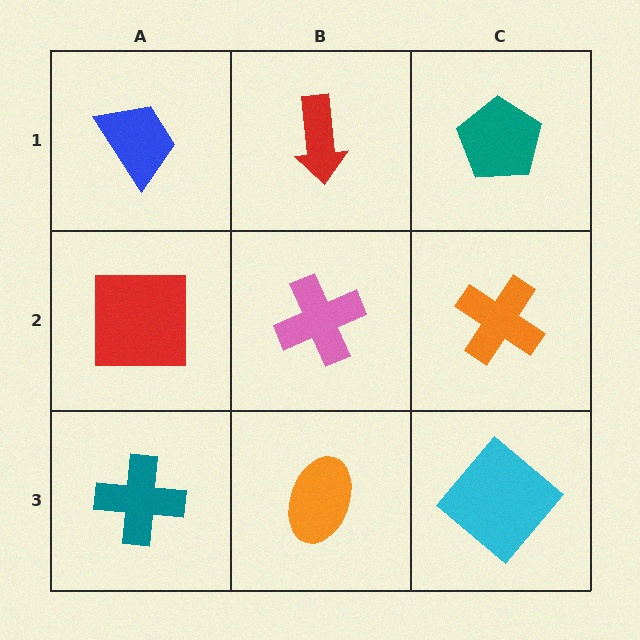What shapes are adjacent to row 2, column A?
A blue trapezoid (row 1, column A), a teal cross (row 3, column A), a pink cross (row 2, column B).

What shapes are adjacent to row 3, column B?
A pink cross (row 2, column B), a teal cross (row 3, column A), a cyan diamond (row 3, column C).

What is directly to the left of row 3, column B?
A teal cross.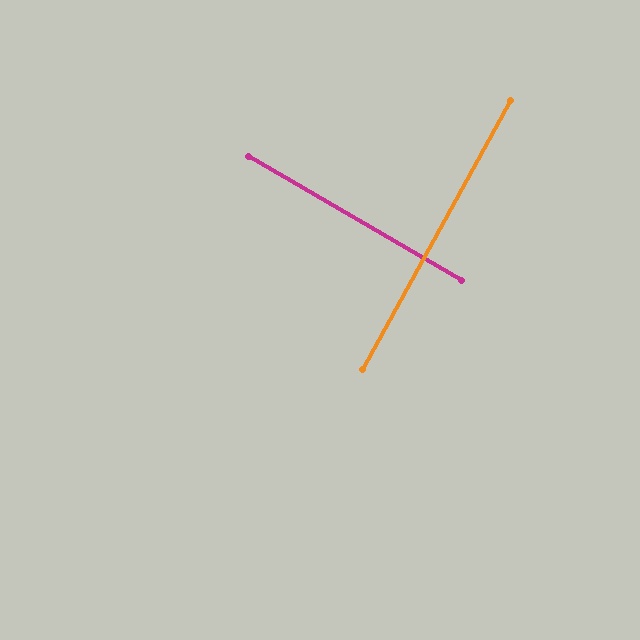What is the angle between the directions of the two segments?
Approximately 89 degrees.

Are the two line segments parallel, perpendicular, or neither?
Perpendicular — they meet at approximately 89°.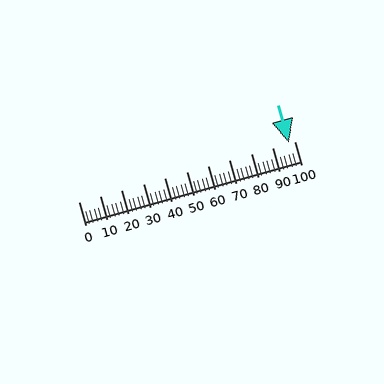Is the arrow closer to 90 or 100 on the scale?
The arrow is closer to 100.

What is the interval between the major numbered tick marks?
The major tick marks are spaced 10 units apart.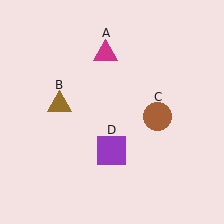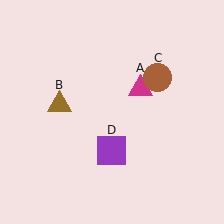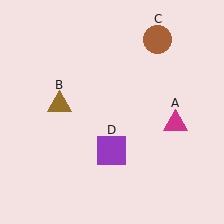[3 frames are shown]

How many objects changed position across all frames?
2 objects changed position: magenta triangle (object A), brown circle (object C).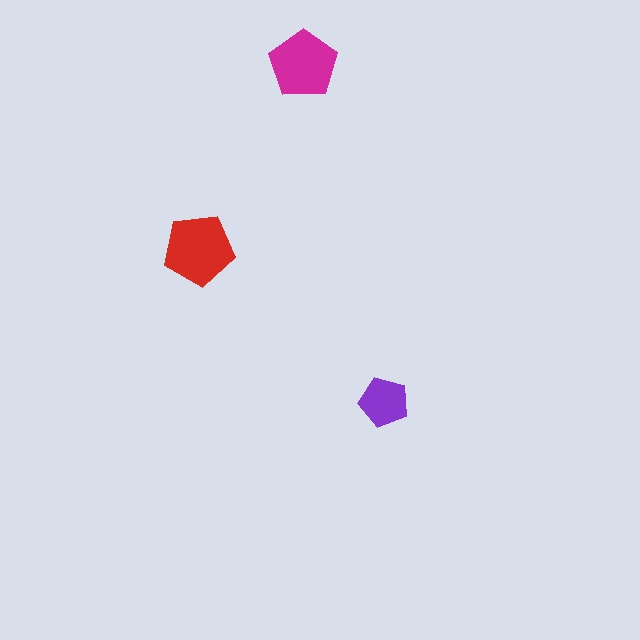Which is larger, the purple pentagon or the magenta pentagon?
The magenta one.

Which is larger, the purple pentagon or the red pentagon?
The red one.